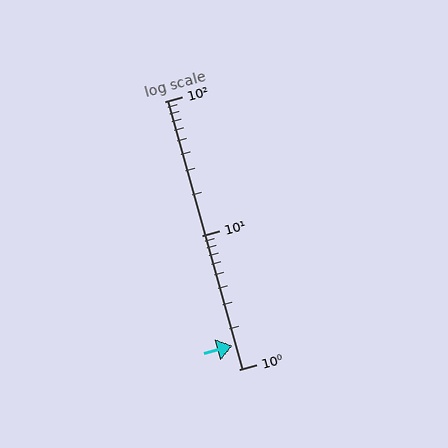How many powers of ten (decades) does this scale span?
The scale spans 2 decades, from 1 to 100.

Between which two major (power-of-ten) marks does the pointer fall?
The pointer is between 1 and 10.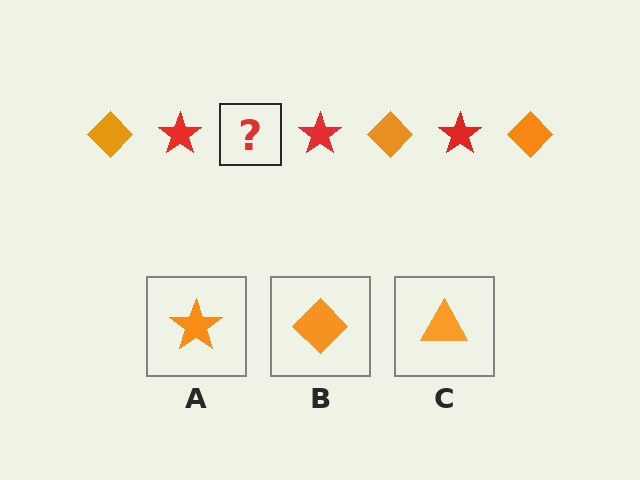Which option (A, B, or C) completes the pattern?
B.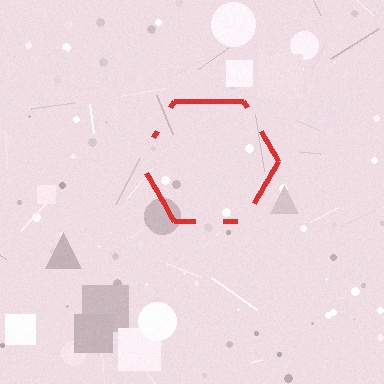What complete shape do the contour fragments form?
The contour fragments form a hexagon.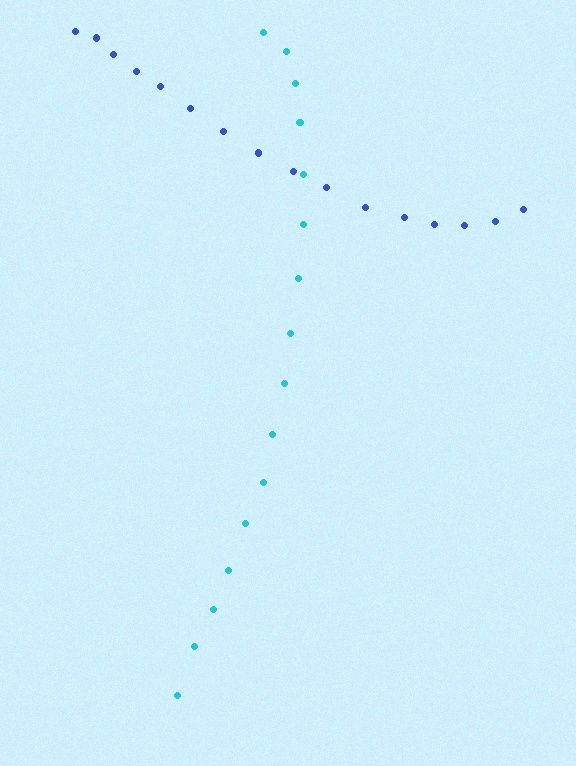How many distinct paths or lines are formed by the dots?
There are 2 distinct paths.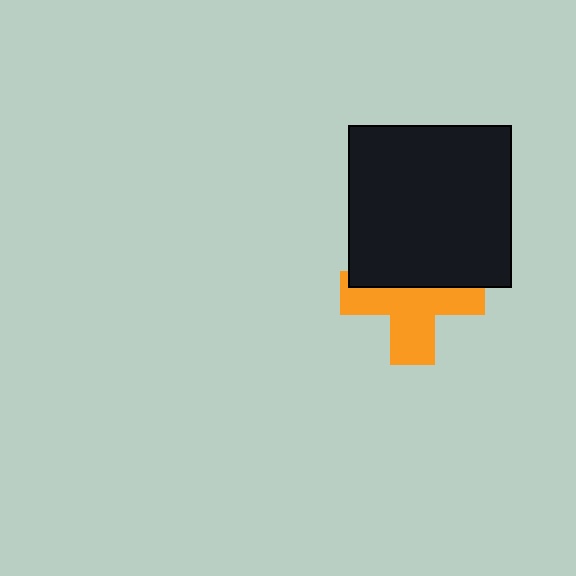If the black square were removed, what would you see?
You would see the complete orange cross.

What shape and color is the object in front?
The object in front is a black square.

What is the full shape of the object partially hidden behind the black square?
The partially hidden object is an orange cross.